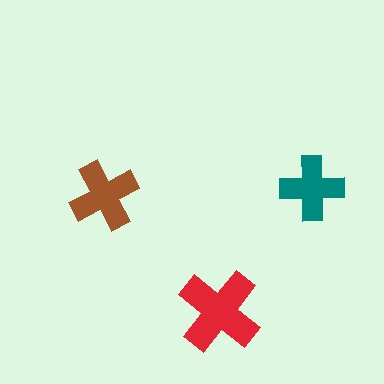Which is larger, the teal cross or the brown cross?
The brown one.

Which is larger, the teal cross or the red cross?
The red one.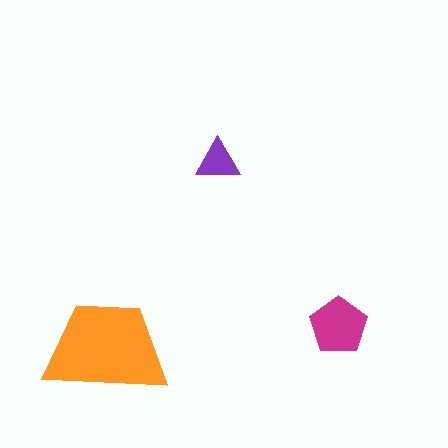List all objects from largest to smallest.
The orange trapezoid, the magenta pentagon, the purple triangle.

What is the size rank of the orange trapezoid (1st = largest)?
1st.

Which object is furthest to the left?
The orange trapezoid is leftmost.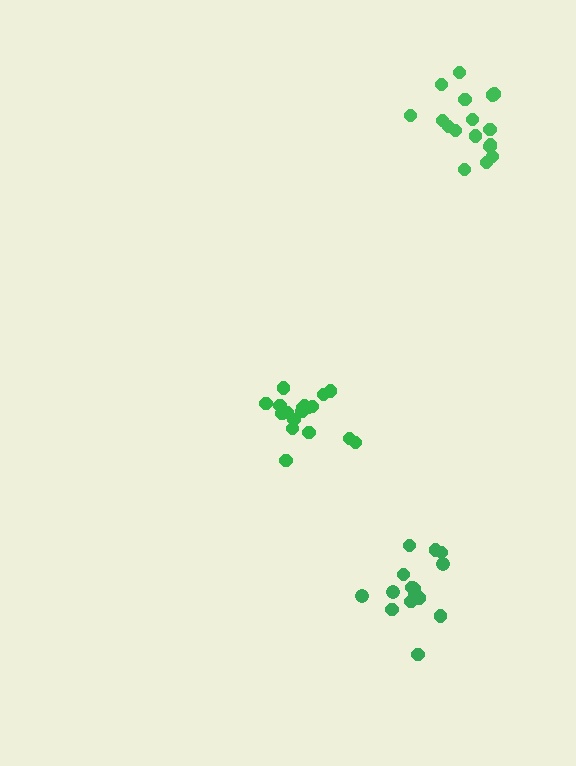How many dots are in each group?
Group 1: 15 dots, Group 2: 18 dots, Group 3: 17 dots (50 total).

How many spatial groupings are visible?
There are 3 spatial groupings.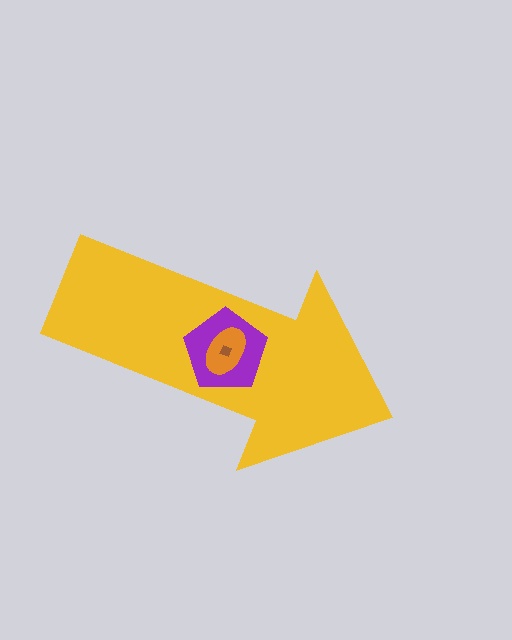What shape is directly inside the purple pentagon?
The orange ellipse.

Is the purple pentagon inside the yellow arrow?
Yes.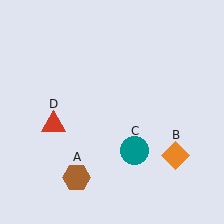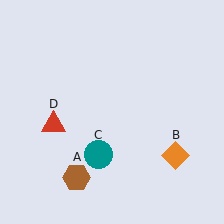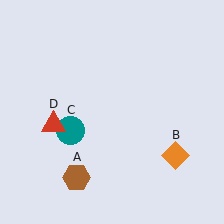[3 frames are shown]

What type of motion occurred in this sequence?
The teal circle (object C) rotated clockwise around the center of the scene.